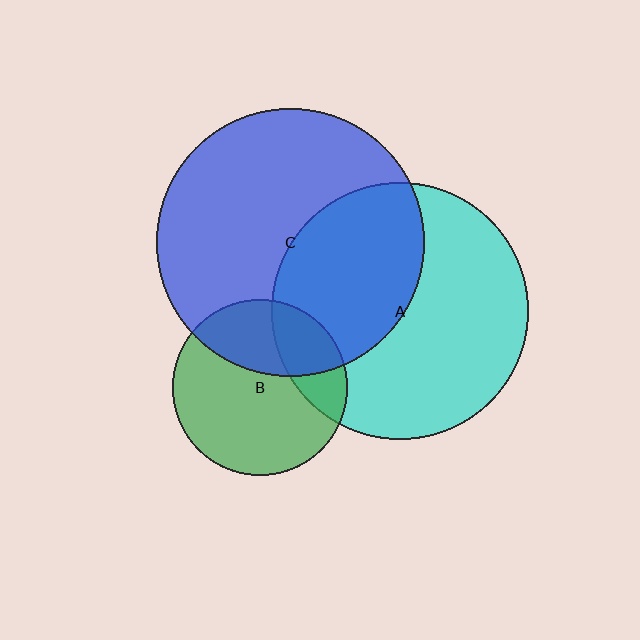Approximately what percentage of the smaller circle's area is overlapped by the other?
Approximately 25%.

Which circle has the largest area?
Circle C (blue).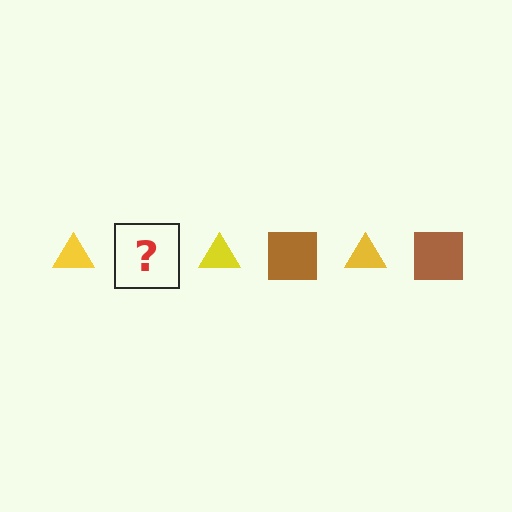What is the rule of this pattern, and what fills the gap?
The rule is that the pattern alternates between yellow triangle and brown square. The gap should be filled with a brown square.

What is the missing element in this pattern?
The missing element is a brown square.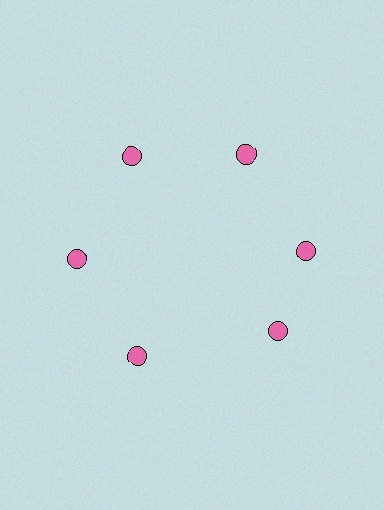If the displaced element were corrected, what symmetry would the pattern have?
It would have 6-fold rotational symmetry — the pattern would map onto itself every 60 degrees.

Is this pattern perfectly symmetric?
No. The 6 pink circles are arranged in a ring, but one element near the 5 o'clock position is rotated out of alignment along the ring, breaking the 6-fold rotational symmetry.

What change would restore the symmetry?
The symmetry would be restored by rotating it back into even spacing with its neighbors so that all 6 circles sit at equal angles and equal distance from the center.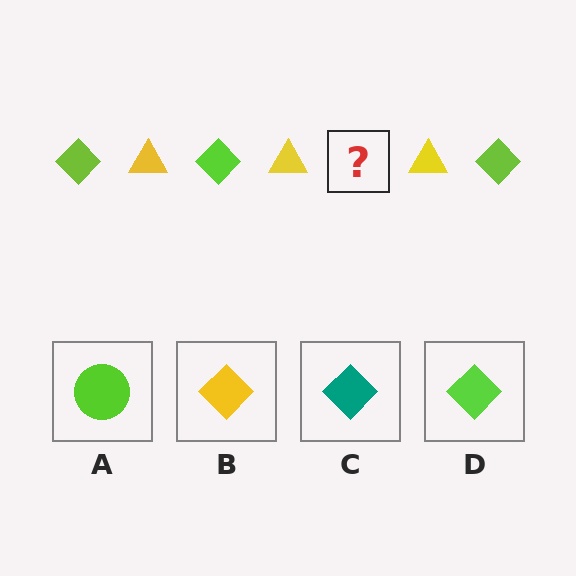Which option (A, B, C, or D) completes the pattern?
D.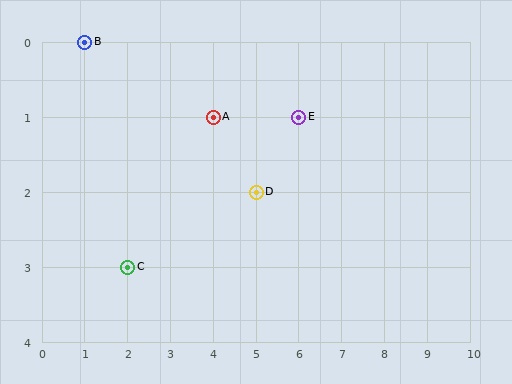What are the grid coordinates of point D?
Point D is at grid coordinates (5, 2).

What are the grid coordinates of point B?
Point B is at grid coordinates (1, 0).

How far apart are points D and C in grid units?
Points D and C are 3 columns and 1 row apart (about 3.2 grid units diagonally).